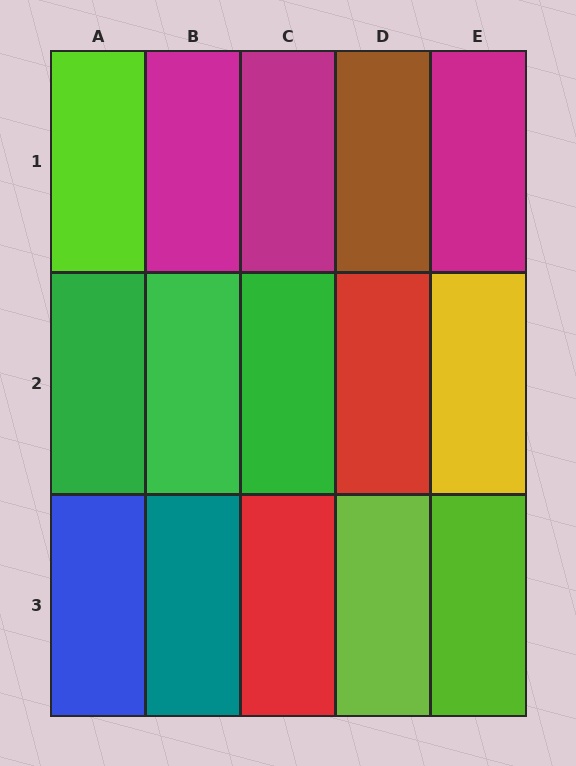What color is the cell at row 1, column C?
Magenta.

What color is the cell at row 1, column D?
Brown.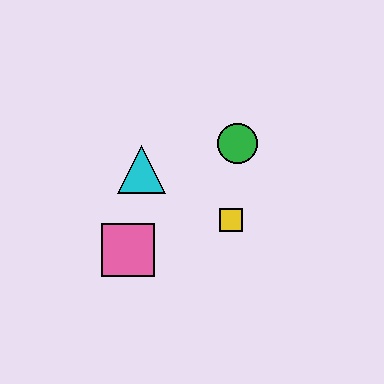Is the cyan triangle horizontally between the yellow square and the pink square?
Yes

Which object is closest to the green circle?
The yellow square is closest to the green circle.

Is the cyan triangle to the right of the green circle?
No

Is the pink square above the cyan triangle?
No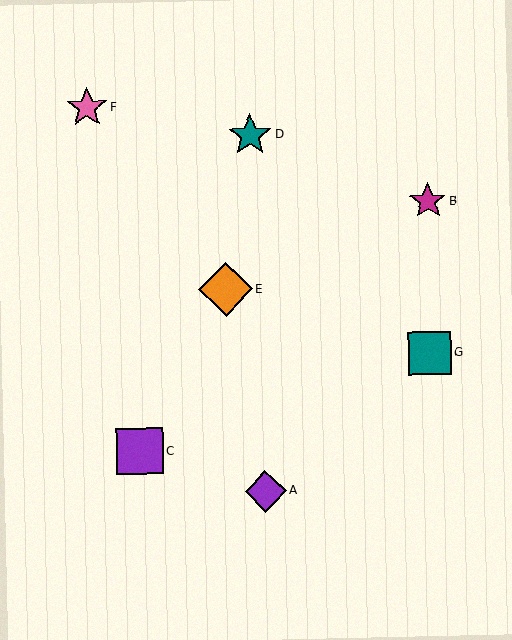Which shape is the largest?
The orange diamond (labeled E) is the largest.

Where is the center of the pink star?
The center of the pink star is at (87, 107).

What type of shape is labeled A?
Shape A is a purple diamond.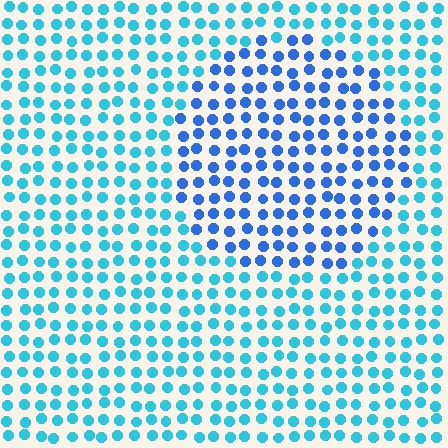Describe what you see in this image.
The image is filled with small cyan elements in a uniform arrangement. A circle-shaped region is visible where the elements are tinted to a slightly different hue, forming a subtle color boundary.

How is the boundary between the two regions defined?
The boundary is defined purely by a slight shift in hue (about 31 degrees). Spacing, size, and orientation are identical on both sides.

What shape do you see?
I see a circle.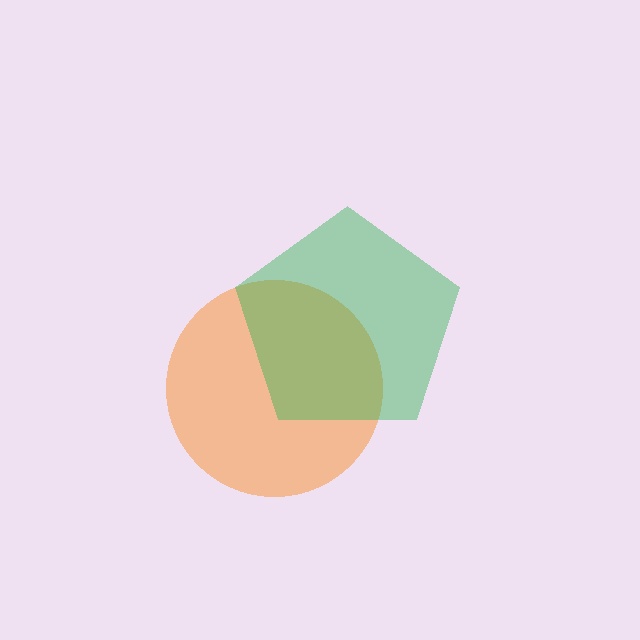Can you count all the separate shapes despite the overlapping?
Yes, there are 2 separate shapes.